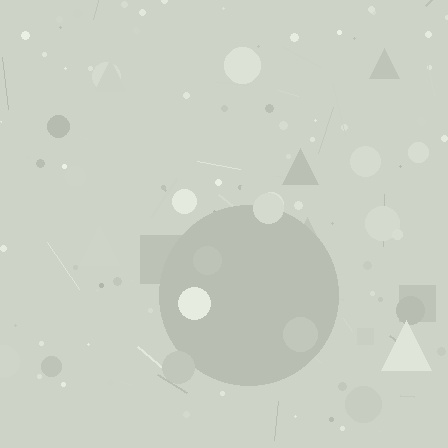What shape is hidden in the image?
A circle is hidden in the image.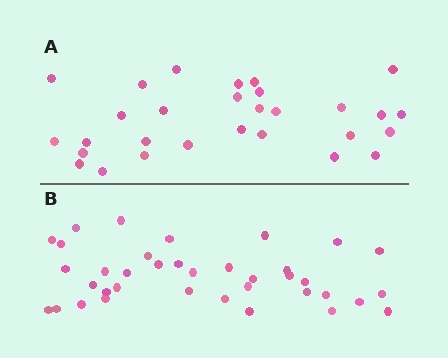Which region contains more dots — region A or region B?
Region B (the bottom region) has more dots.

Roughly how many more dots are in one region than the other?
Region B has roughly 8 or so more dots than region A.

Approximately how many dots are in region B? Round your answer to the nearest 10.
About 40 dots. (The exact count is 37, which rounds to 40.)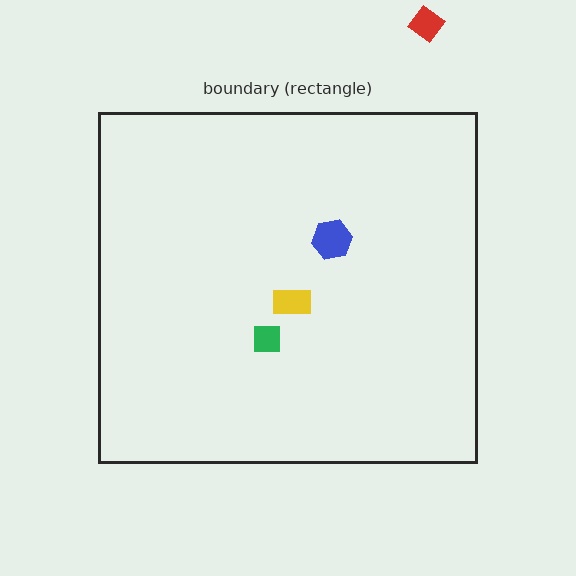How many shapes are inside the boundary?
3 inside, 1 outside.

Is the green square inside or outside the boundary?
Inside.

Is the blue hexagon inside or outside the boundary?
Inside.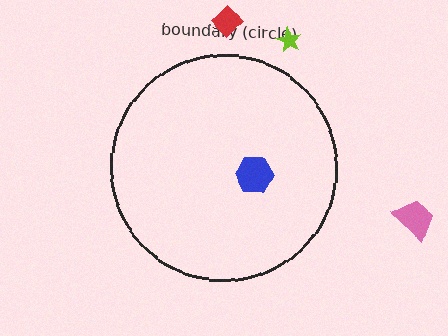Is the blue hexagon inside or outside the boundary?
Inside.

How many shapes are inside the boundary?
1 inside, 3 outside.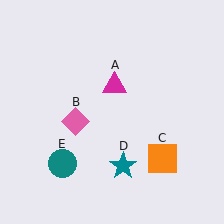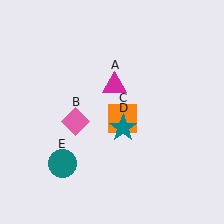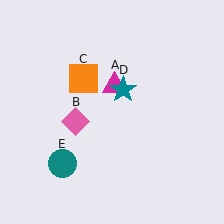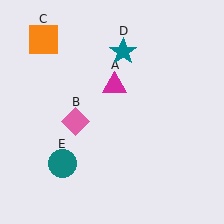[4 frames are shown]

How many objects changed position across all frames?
2 objects changed position: orange square (object C), teal star (object D).